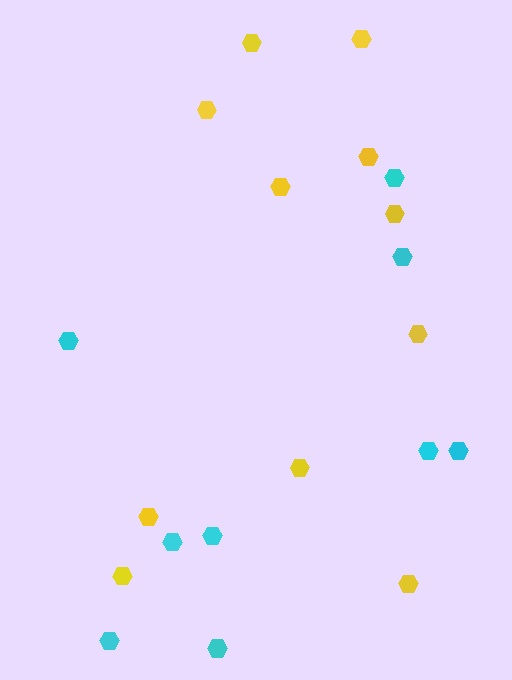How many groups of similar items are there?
There are 2 groups: one group of cyan hexagons (9) and one group of yellow hexagons (11).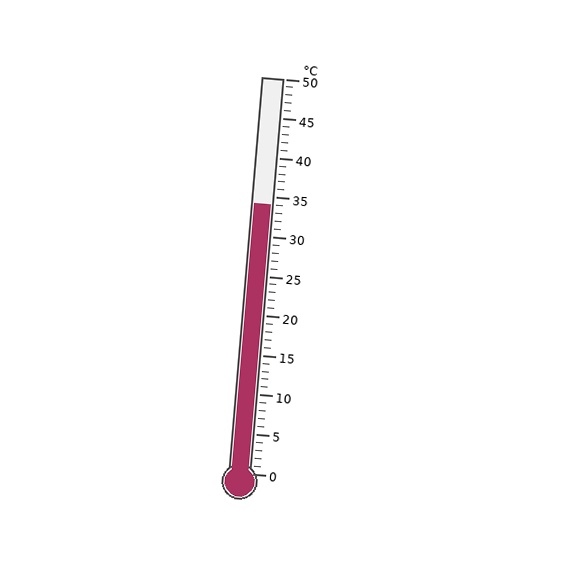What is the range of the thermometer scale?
The thermometer scale ranges from 0°C to 50°C.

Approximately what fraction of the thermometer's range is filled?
The thermometer is filled to approximately 70% of its range.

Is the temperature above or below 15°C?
The temperature is above 15°C.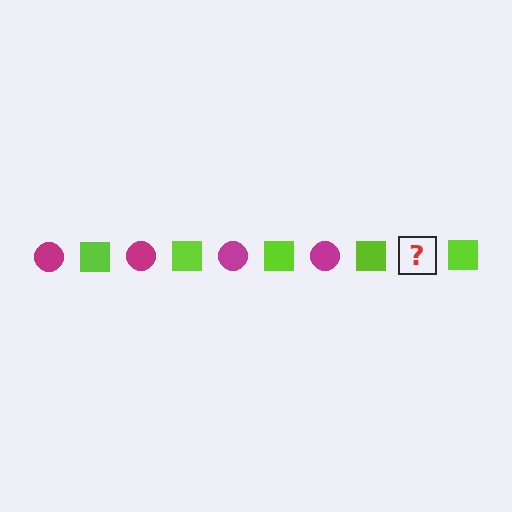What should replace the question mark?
The question mark should be replaced with a magenta circle.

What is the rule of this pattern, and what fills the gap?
The rule is that the pattern alternates between magenta circle and lime square. The gap should be filled with a magenta circle.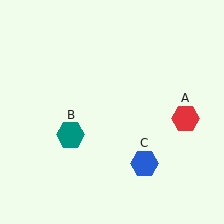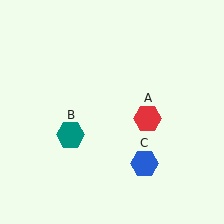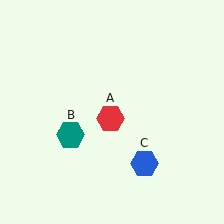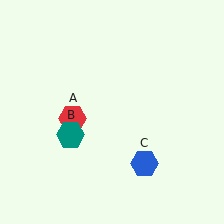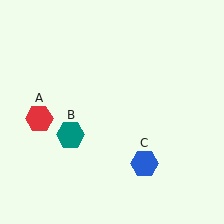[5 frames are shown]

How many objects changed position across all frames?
1 object changed position: red hexagon (object A).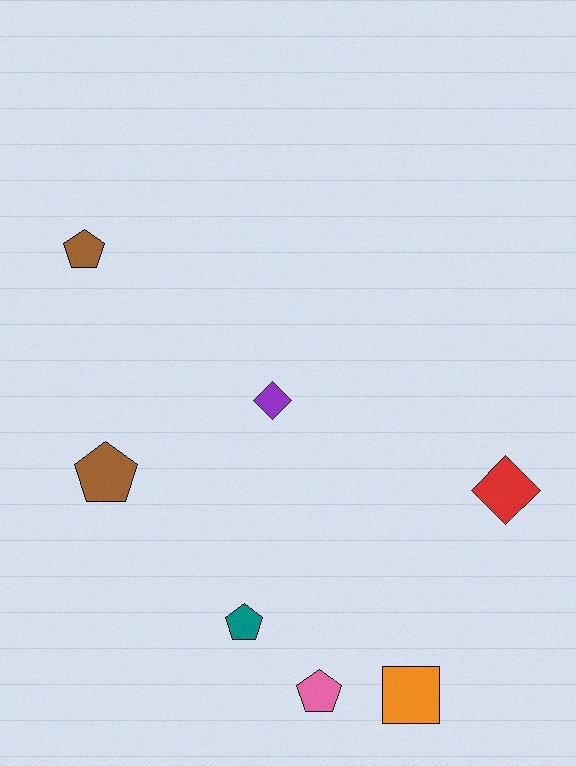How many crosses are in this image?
There are no crosses.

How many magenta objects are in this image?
There are no magenta objects.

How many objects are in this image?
There are 7 objects.